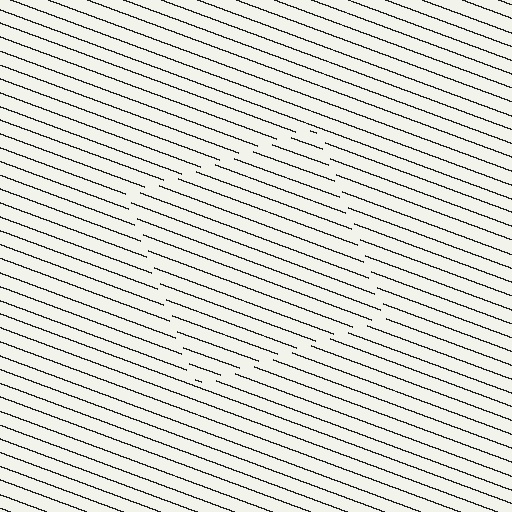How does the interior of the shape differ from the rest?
The interior of the shape contains the same grating, shifted by half a period — the contour is defined by the phase discontinuity where line-ends from the inner and outer gratings abut.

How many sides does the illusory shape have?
4 sides — the line-ends trace a square.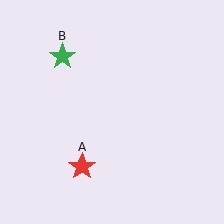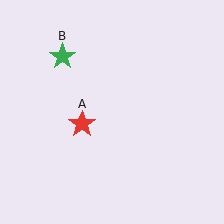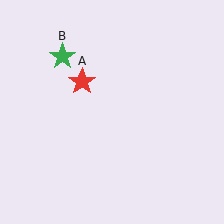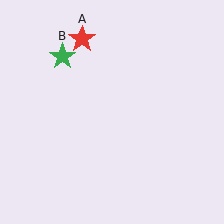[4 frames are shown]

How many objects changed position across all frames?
1 object changed position: red star (object A).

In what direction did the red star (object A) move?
The red star (object A) moved up.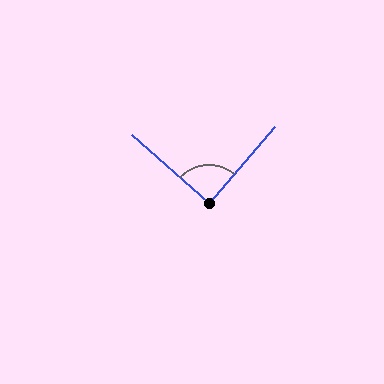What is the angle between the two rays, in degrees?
Approximately 89 degrees.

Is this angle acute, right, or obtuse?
It is approximately a right angle.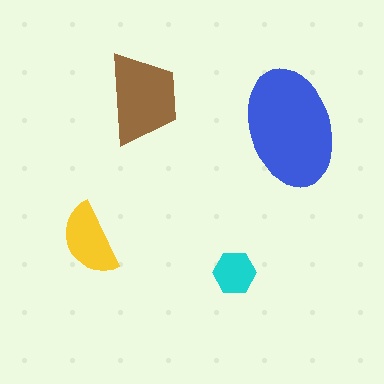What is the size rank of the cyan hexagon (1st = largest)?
4th.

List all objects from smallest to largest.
The cyan hexagon, the yellow semicircle, the brown trapezoid, the blue ellipse.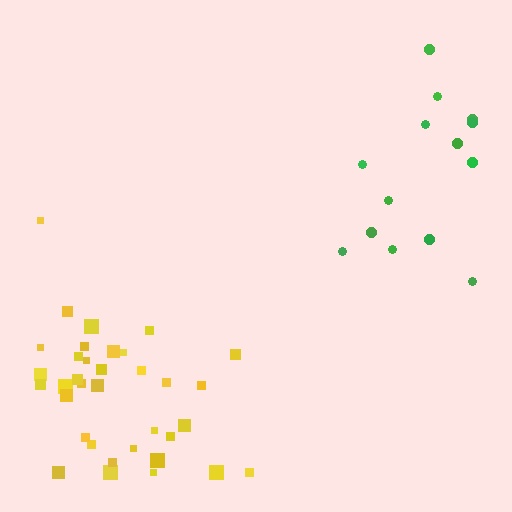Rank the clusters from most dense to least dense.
yellow, green.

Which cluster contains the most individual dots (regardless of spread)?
Yellow (35).